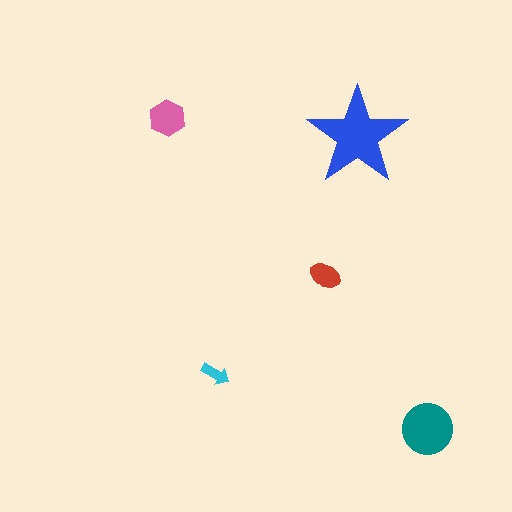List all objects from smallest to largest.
The cyan arrow, the red ellipse, the pink hexagon, the teal circle, the blue star.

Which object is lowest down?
The teal circle is bottommost.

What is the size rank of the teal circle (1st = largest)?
2nd.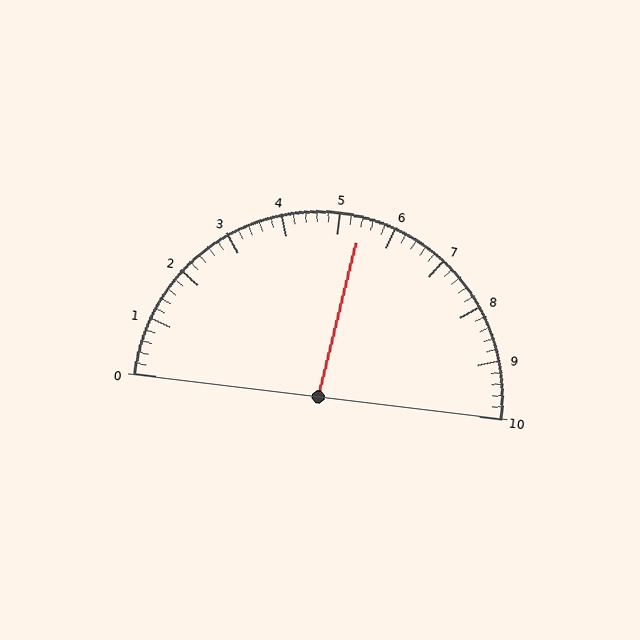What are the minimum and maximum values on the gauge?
The gauge ranges from 0 to 10.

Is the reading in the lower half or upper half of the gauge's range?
The reading is in the upper half of the range (0 to 10).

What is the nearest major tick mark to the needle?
The nearest major tick mark is 5.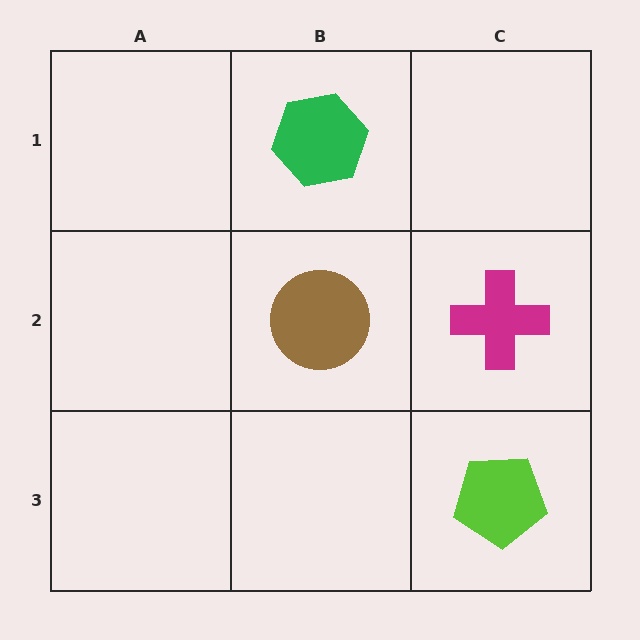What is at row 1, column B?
A green hexagon.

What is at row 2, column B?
A brown circle.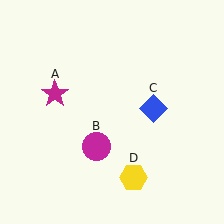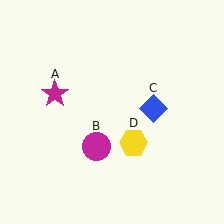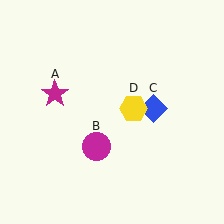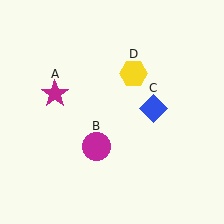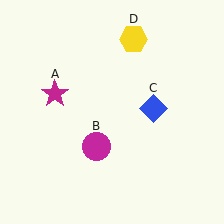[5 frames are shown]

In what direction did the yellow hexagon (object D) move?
The yellow hexagon (object D) moved up.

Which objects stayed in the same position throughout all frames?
Magenta star (object A) and magenta circle (object B) and blue diamond (object C) remained stationary.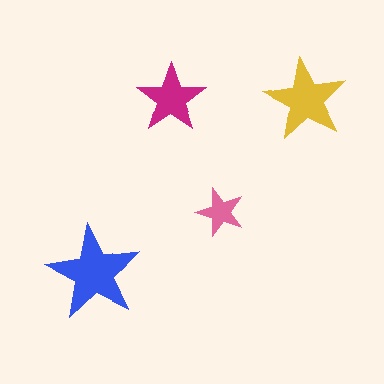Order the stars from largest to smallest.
the blue one, the yellow one, the magenta one, the pink one.